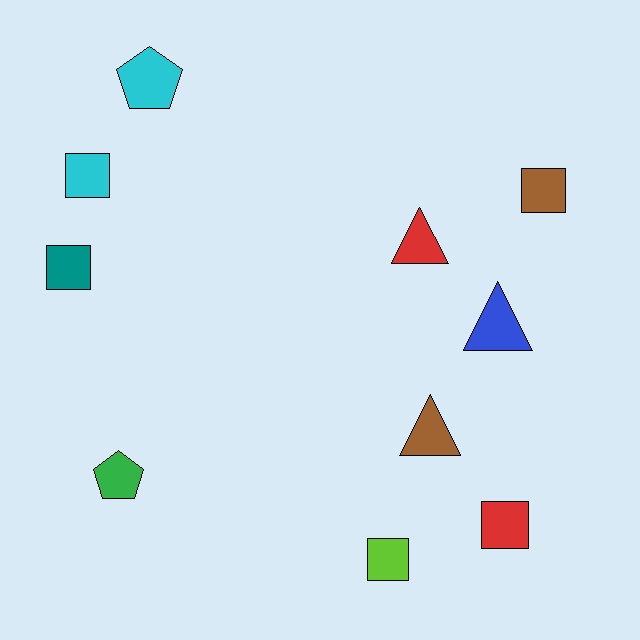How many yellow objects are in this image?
There are no yellow objects.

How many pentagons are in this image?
There are 2 pentagons.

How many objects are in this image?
There are 10 objects.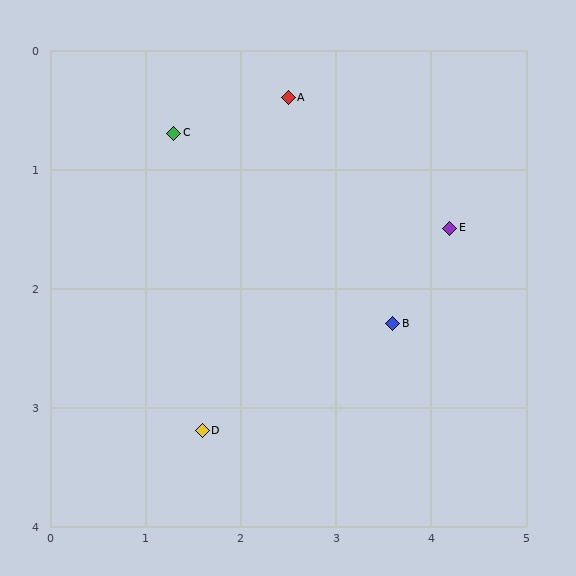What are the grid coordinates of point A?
Point A is at approximately (2.5, 0.4).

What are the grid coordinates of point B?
Point B is at approximately (3.6, 2.3).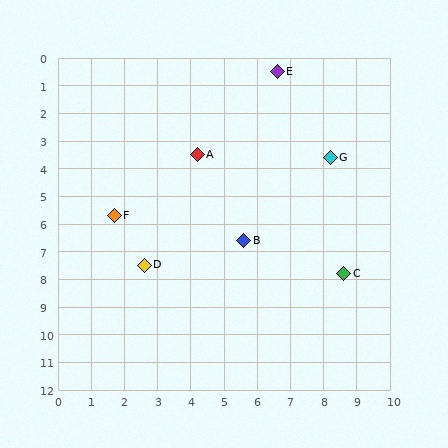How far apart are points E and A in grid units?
Points E and A are about 3.8 grid units apart.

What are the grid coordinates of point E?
Point E is at approximately (6.6, 0.5).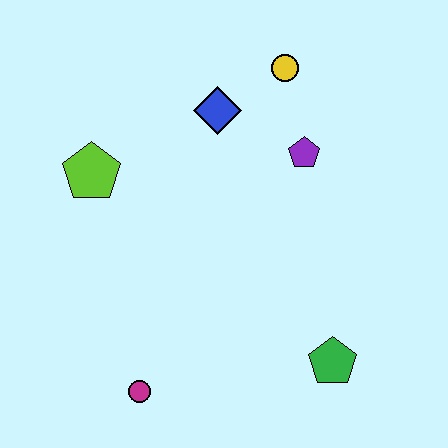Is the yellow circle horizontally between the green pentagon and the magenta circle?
Yes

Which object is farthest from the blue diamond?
The magenta circle is farthest from the blue diamond.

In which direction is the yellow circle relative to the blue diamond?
The yellow circle is to the right of the blue diamond.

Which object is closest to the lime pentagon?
The blue diamond is closest to the lime pentagon.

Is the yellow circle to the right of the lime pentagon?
Yes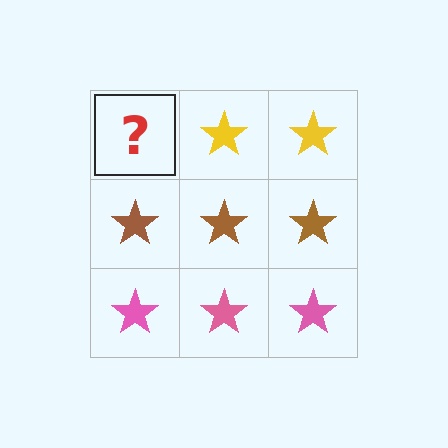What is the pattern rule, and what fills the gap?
The rule is that each row has a consistent color. The gap should be filled with a yellow star.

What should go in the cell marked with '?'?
The missing cell should contain a yellow star.